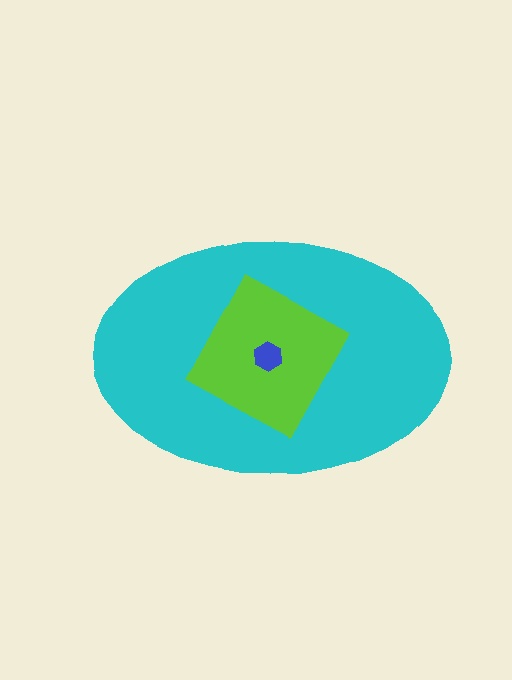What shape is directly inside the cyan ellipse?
The lime square.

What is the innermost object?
The blue hexagon.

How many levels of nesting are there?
3.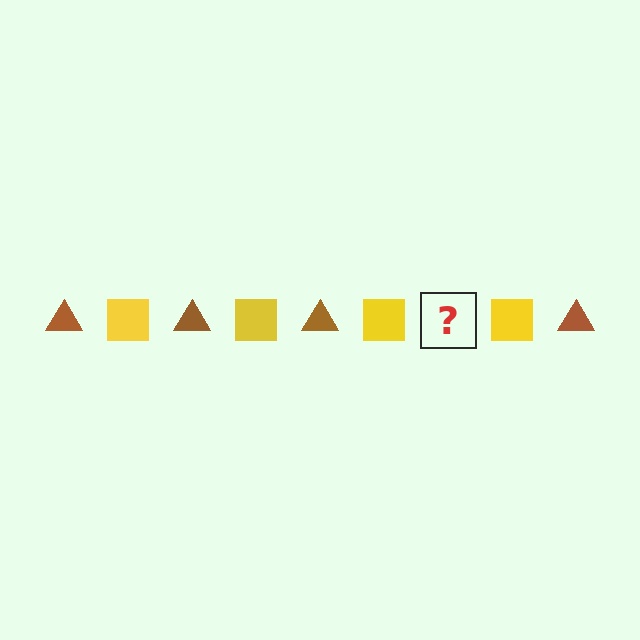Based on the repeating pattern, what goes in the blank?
The blank should be a brown triangle.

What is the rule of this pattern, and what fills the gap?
The rule is that the pattern alternates between brown triangle and yellow square. The gap should be filled with a brown triangle.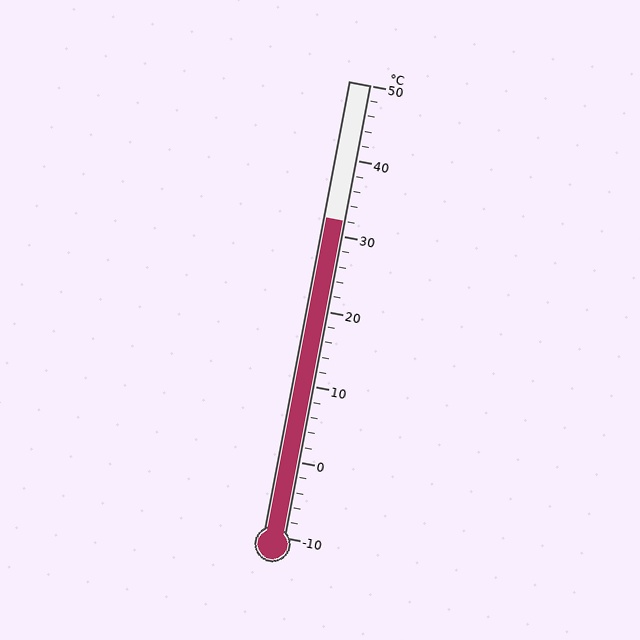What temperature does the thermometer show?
The thermometer shows approximately 32°C.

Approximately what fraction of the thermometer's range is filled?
The thermometer is filled to approximately 70% of its range.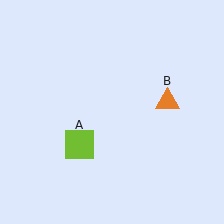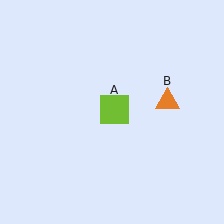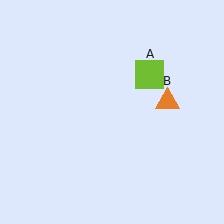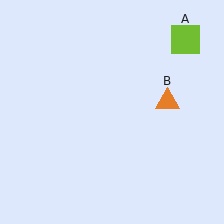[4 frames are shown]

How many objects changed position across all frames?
1 object changed position: lime square (object A).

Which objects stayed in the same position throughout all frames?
Orange triangle (object B) remained stationary.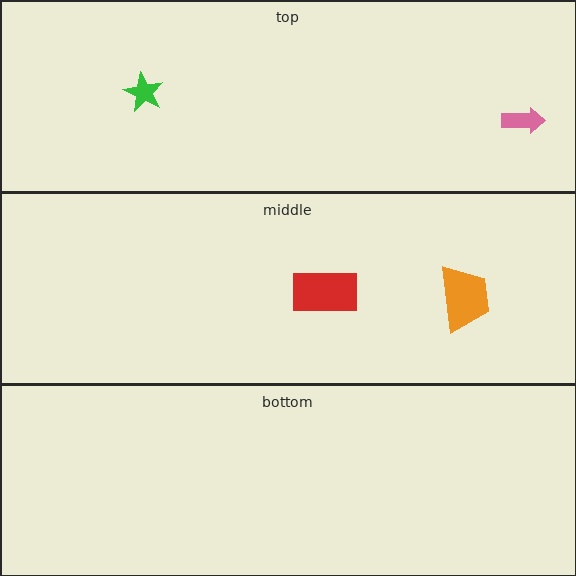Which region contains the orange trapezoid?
The middle region.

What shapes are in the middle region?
The orange trapezoid, the red rectangle.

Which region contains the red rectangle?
The middle region.